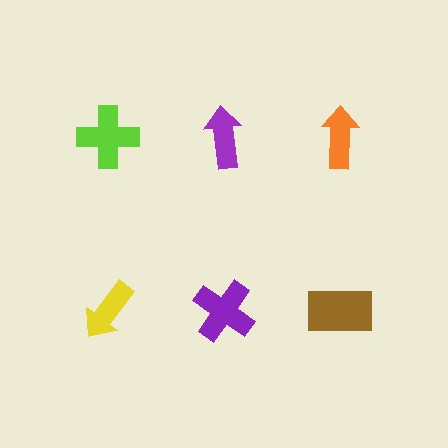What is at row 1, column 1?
A lime cross.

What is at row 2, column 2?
A purple cross.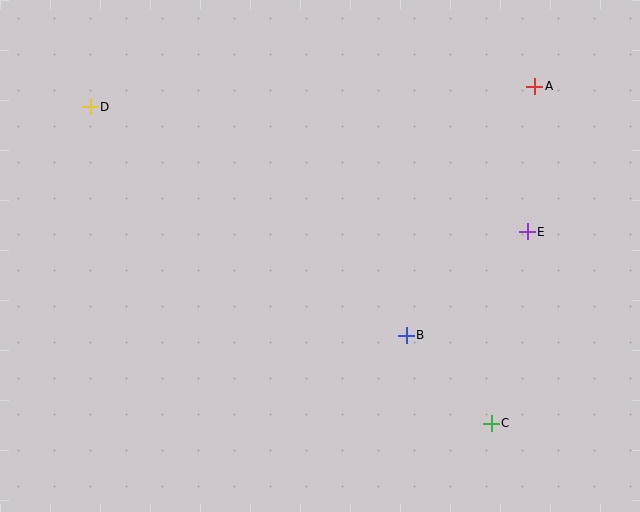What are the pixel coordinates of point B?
Point B is at (406, 335).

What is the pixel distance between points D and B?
The distance between D and B is 390 pixels.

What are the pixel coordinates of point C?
Point C is at (491, 423).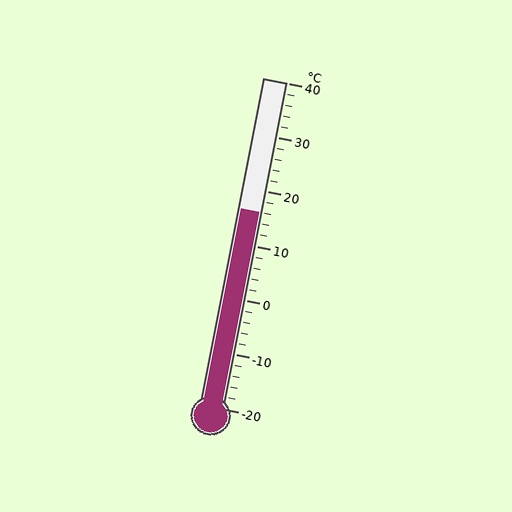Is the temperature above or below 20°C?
The temperature is below 20°C.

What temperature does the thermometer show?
The thermometer shows approximately 16°C.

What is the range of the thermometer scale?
The thermometer scale ranges from -20°C to 40°C.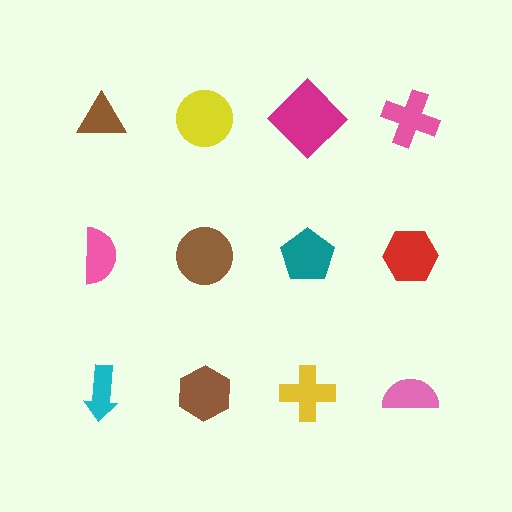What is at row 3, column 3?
A yellow cross.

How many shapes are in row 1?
4 shapes.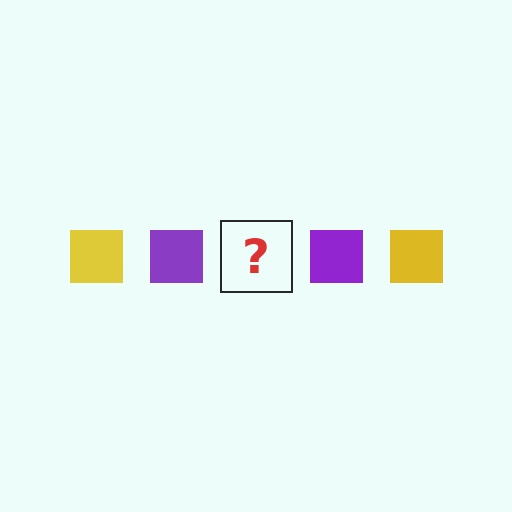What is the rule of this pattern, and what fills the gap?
The rule is that the pattern cycles through yellow, purple squares. The gap should be filled with a yellow square.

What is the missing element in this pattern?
The missing element is a yellow square.